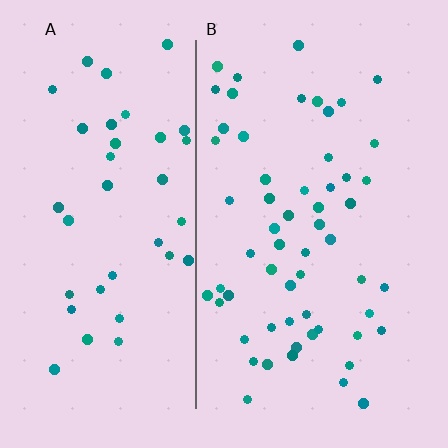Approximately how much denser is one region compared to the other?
Approximately 1.5× — region B over region A.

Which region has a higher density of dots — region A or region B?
B (the right).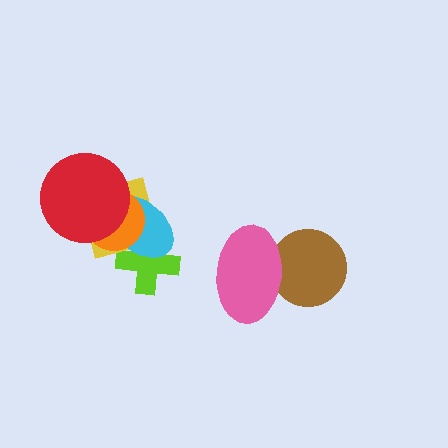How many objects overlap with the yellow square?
4 objects overlap with the yellow square.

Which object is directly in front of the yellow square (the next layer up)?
The cyan ellipse is directly in front of the yellow square.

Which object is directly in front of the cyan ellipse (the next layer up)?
The orange circle is directly in front of the cyan ellipse.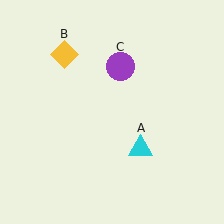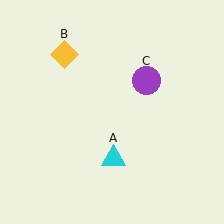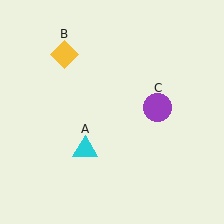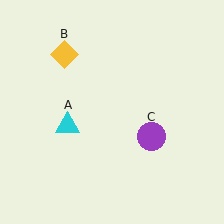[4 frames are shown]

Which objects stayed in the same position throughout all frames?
Yellow diamond (object B) remained stationary.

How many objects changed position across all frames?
2 objects changed position: cyan triangle (object A), purple circle (object C).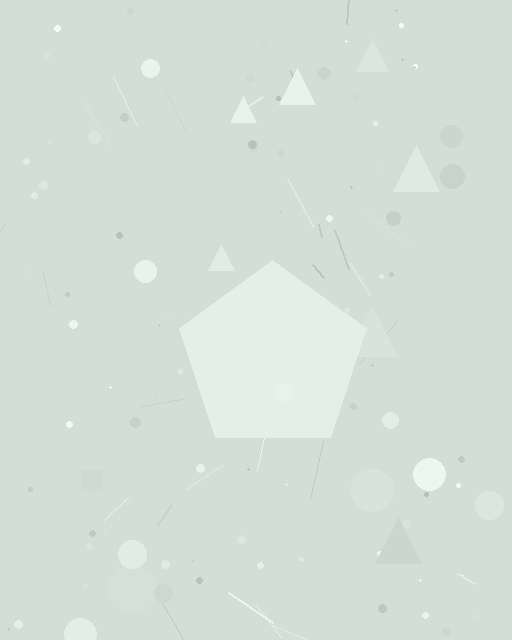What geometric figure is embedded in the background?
A pentagon is embedded in the background.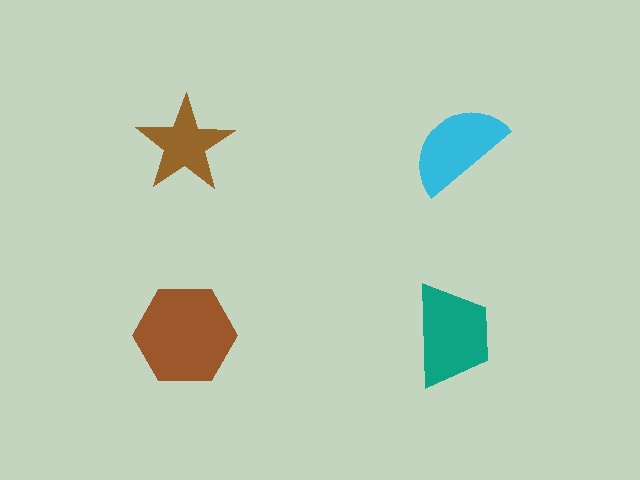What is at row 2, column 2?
A teal trapezoid.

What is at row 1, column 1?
A brown star.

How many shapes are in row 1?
2 shapes.